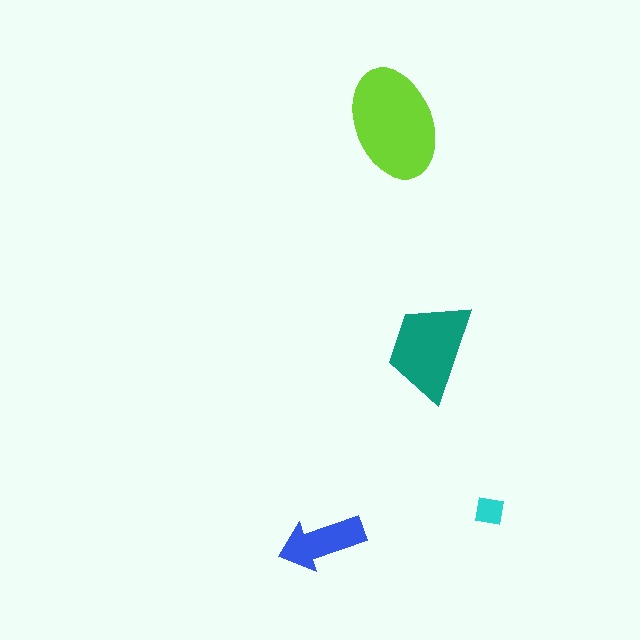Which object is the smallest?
The cyan square.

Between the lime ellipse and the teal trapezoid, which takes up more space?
The lime ellipse.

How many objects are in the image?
There are 4 objects in the image.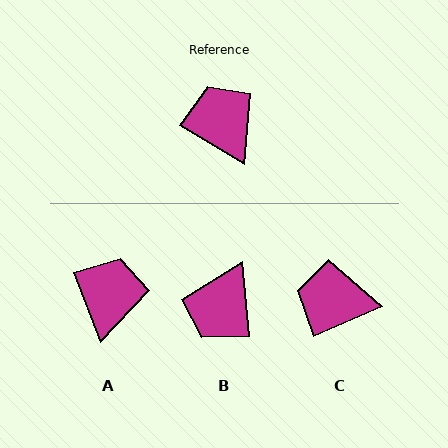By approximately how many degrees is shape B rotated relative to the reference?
Approximately 126 degrees counter-clockwise.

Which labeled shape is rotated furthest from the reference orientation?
B, about 126 degrees away.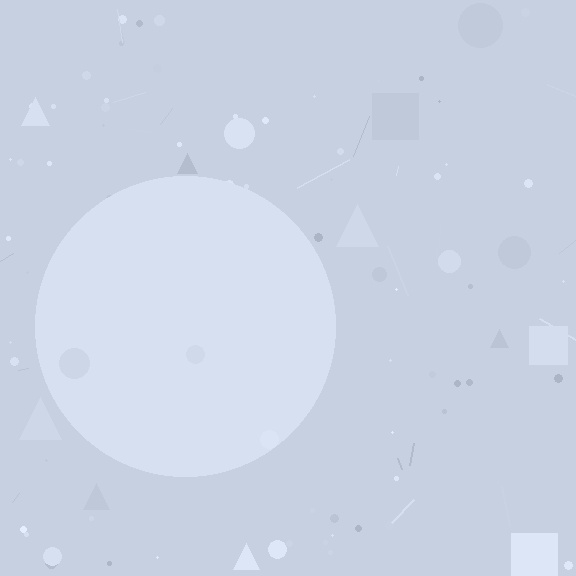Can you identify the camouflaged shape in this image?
The camouflaged shape is a circle.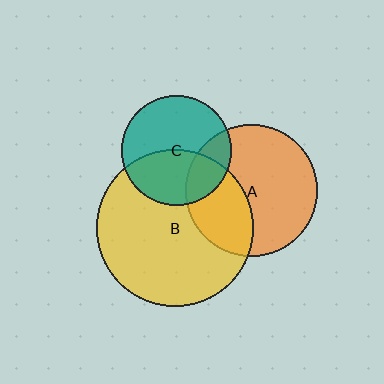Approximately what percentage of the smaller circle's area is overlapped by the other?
Approximately 20%.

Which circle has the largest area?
Circle B (yellow).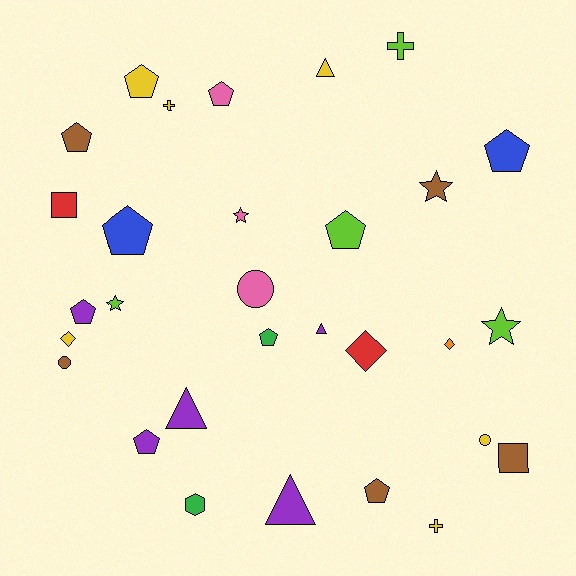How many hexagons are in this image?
There is 1 hexagon.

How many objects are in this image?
There are 30 objects.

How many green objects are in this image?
There are 2 green objects.